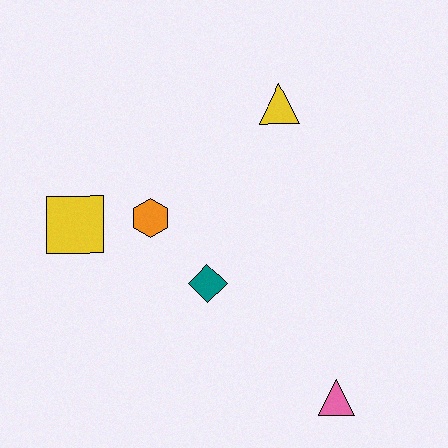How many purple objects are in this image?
There are no purple objects.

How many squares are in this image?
There is 1 square.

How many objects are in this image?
There are 5 objects.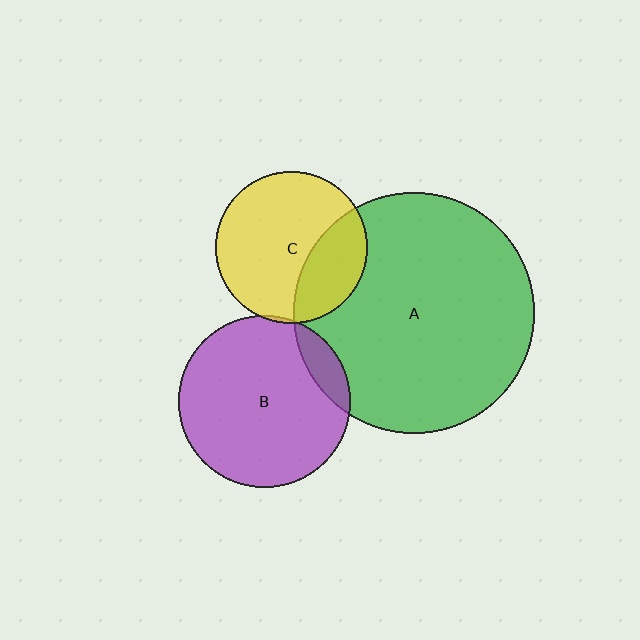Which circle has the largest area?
Circle A (green).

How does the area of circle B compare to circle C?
Approximately 1.3 times.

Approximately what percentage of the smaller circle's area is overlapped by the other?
Approximately 30%.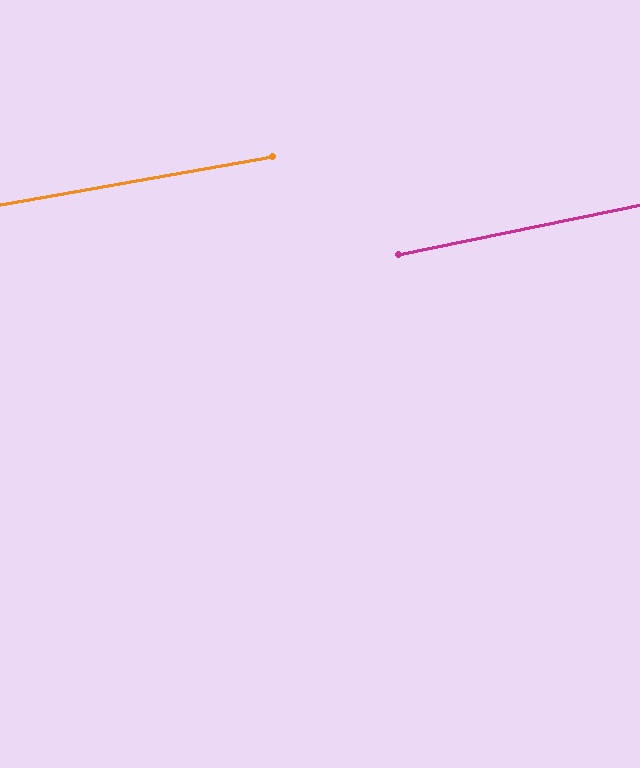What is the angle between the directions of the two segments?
Approximately 2 degrees.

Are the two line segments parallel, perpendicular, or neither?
Parallel — their directions differ by only 1.5°.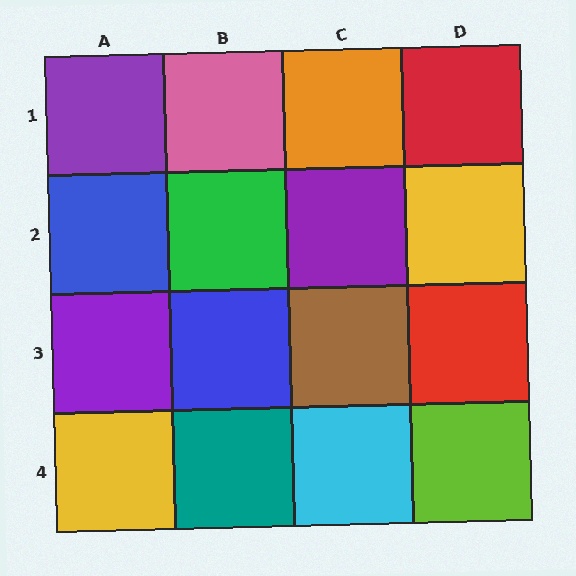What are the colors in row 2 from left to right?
Blue, green, purple, yellow.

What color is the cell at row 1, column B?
Pink.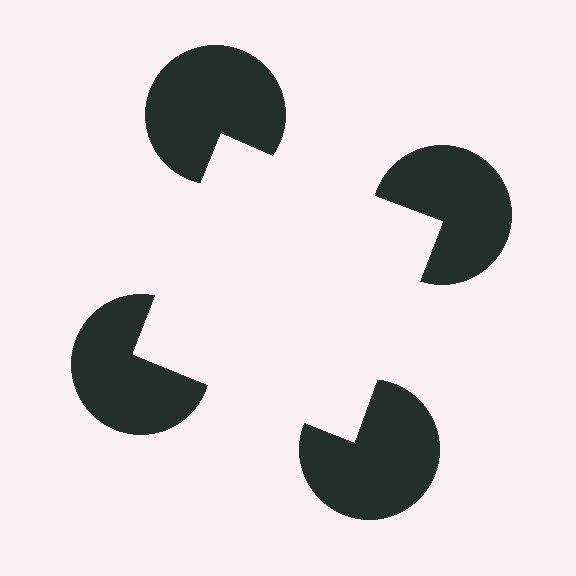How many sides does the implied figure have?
4 sides.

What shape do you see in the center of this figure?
An illusory square — its edges are inferred from the aligned wedge cuts in the pac-man discs, not physically drawn.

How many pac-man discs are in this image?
There are 4 — one at each vertex of the illusory square.